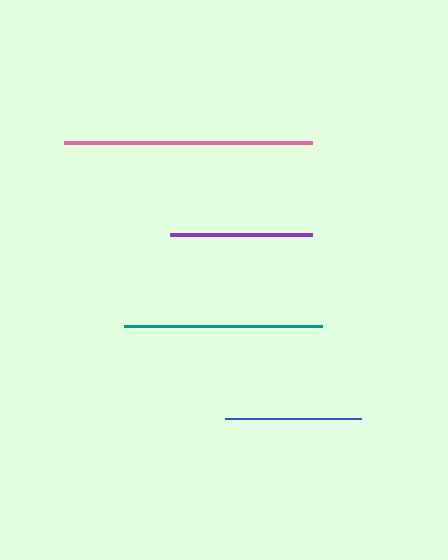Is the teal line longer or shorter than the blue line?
The teal line is longer than the blue line.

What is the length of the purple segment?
The purple segment is approximately 142 pixels long.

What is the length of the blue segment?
The blue segment is approximately 136 pixels long.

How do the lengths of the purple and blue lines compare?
The purple and blue lines are approximately the same length.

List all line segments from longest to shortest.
From longest to shortest: pink, teal, purple, blue.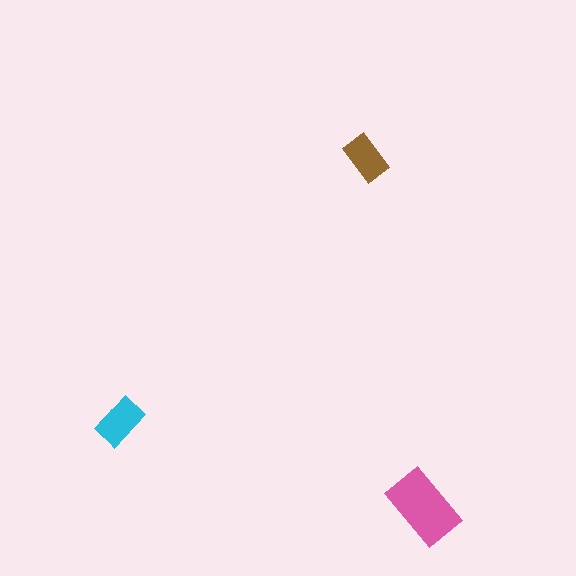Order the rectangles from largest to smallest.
the pink one, the cyan one, the brown one.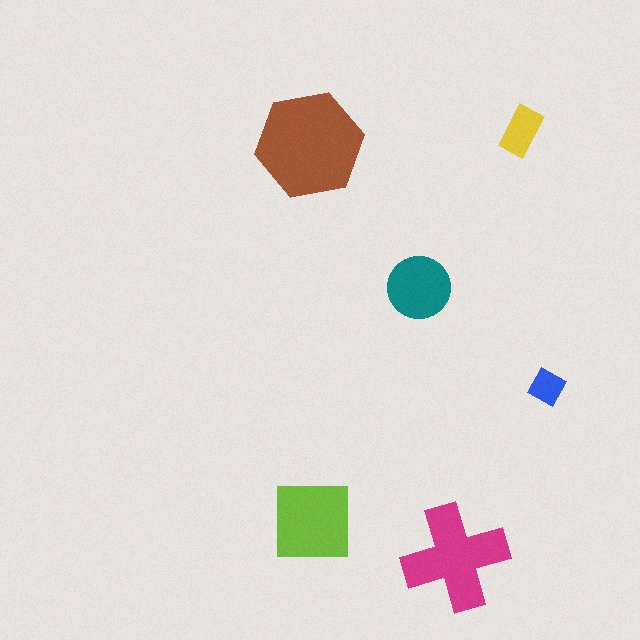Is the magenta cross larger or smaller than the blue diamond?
Larger.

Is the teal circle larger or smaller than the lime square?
Smaller.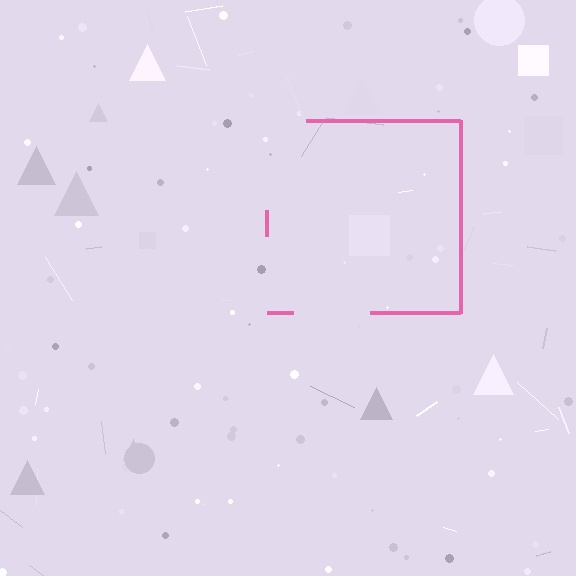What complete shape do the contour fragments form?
The contour fragments form a square.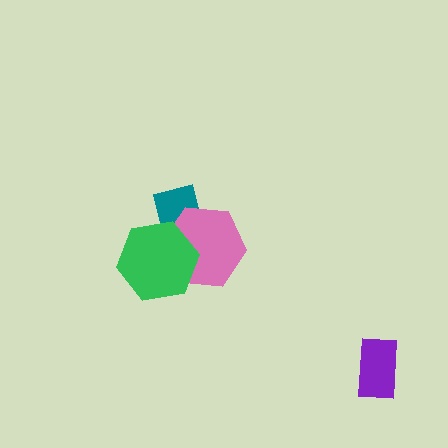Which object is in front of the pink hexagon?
The green hexagon is in front of the pink hexagon.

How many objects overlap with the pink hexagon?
2 objects overlap with the pink hexagon.